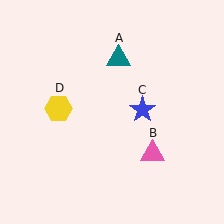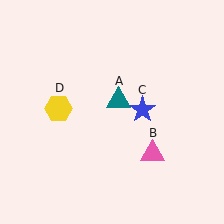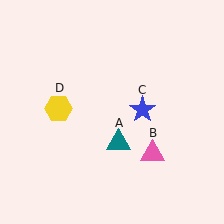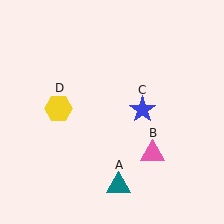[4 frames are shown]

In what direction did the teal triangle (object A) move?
The teal triangle (object A) moved down.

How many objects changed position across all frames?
1 object changed position: teal triangle (object A).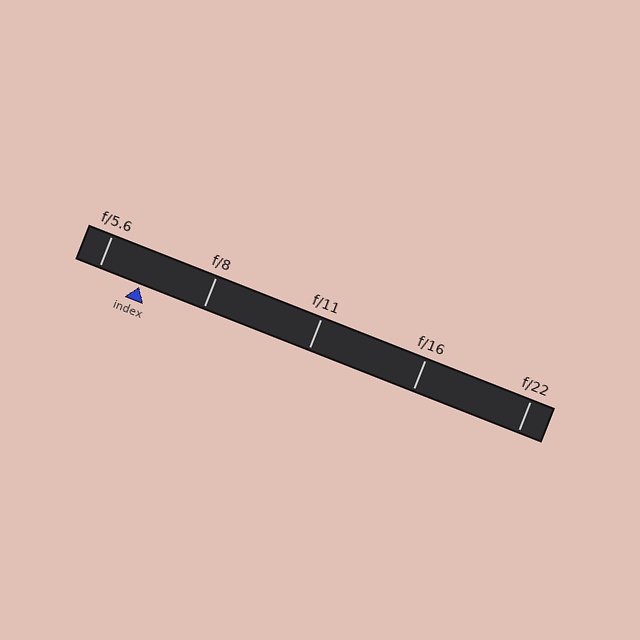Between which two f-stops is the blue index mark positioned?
The index mark is between f/5.6 and f/8.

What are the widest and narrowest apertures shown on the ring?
The widest aperture shown is f/5.6 and the narrowest is f/22.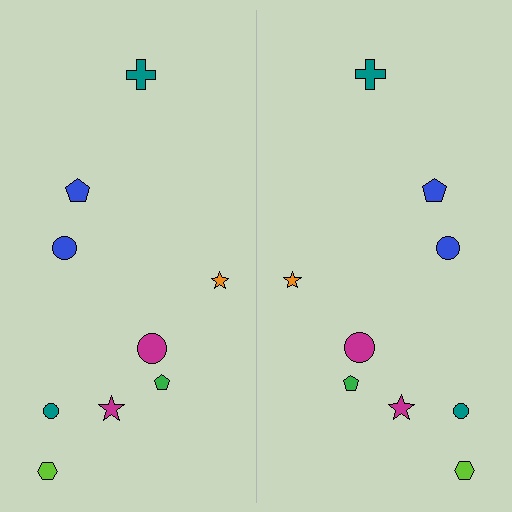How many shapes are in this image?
There are 18 shapes in this image.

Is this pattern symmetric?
Yes, this pattern has bilateral (reflection) symmetry.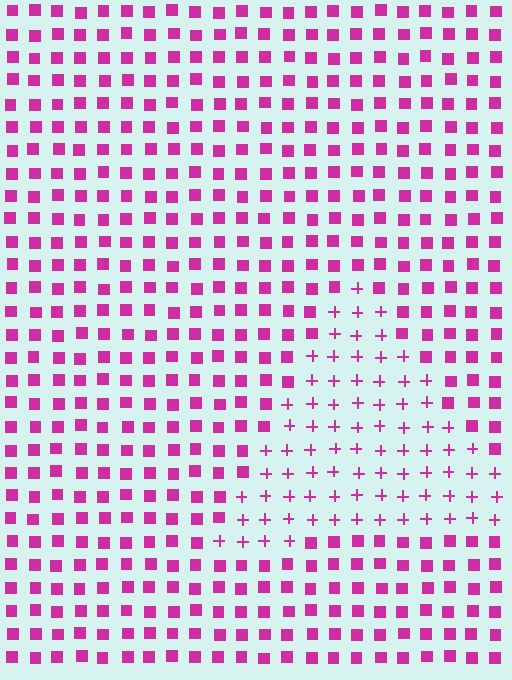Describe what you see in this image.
The image is filled with small magenta elements arranged in a uniform grid. A triangle-shaped region contains plus signs, while the surrounding area contains squares. The boundary is defined purely by the change in element shape.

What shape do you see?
I see a triangle.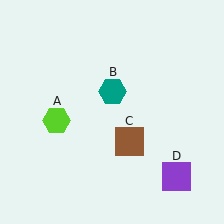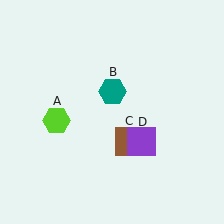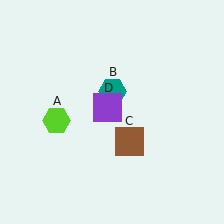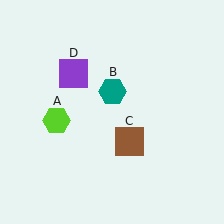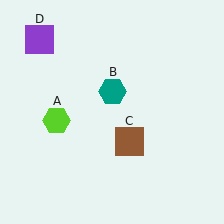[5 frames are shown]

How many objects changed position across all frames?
1 object changed position: purple square (object D).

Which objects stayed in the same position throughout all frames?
Lime hexagon (object A) and teal hexagon (object B) and brown square (object C) remained stationary.